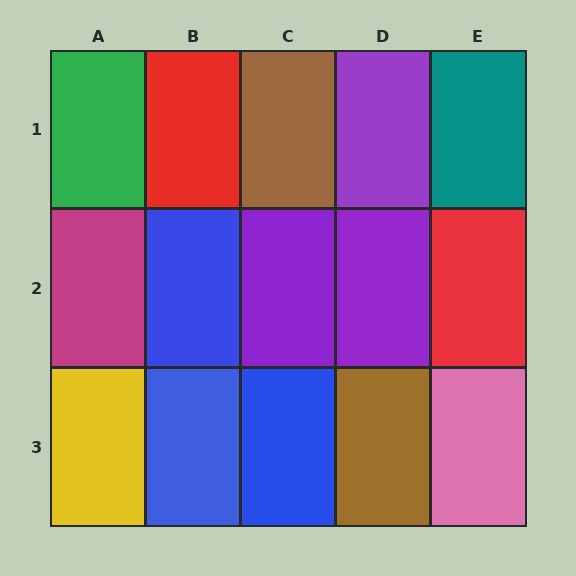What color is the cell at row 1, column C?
Brown.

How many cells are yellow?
1 cell is yellow.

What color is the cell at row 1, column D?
Purple.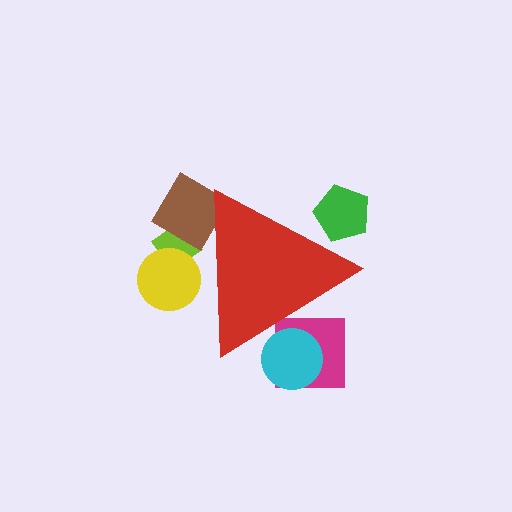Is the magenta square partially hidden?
Yes, the magenta square is partially hidden behind the red triangle.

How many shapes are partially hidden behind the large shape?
6 shapes are partially hidden.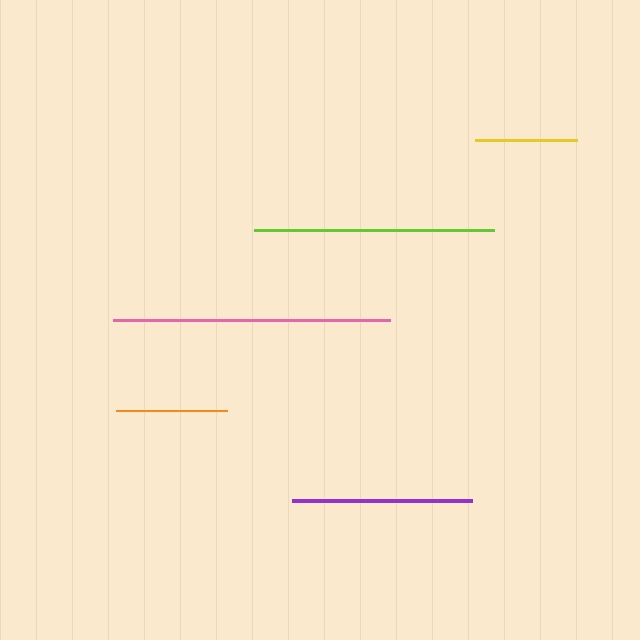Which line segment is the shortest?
The yellow line is the shortest at approximately 102 pixels.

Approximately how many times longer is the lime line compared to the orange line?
The lime line is approximately 2.2 times the length of the orange line.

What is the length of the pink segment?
The pink segment is approximately 277 pixels long.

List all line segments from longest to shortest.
From longest to shortest: pink, lime, purple, orange, yellow.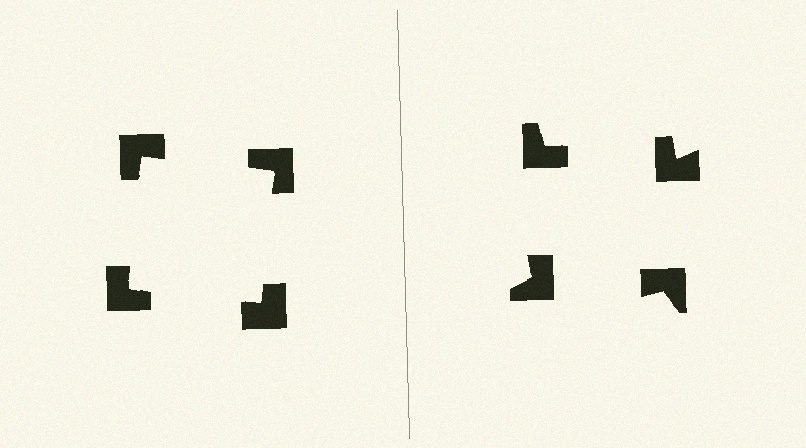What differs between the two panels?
The notched squares are positioned identically on both sides; only the wedge orientations differ. On the left they align to a square; on the right they are misaligned.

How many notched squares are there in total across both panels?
8 — 4 on each side.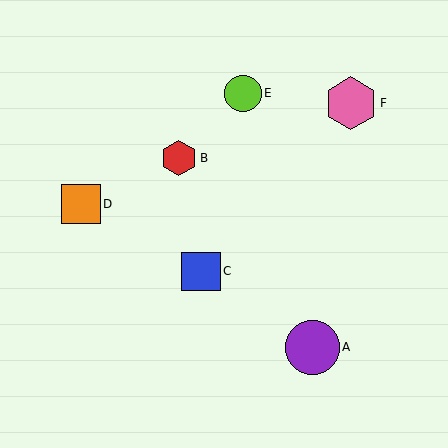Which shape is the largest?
The purple circle (labeled A) is the largest.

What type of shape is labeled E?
Shape E is a lime circle.